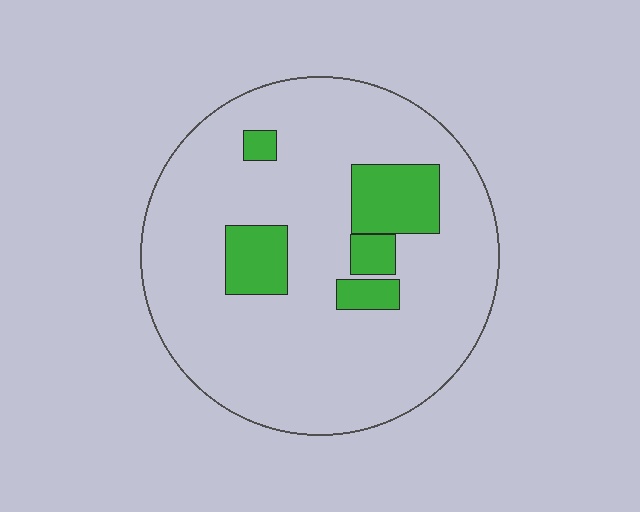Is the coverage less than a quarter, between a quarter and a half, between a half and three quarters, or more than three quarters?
Less than a quarter.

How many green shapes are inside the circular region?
5.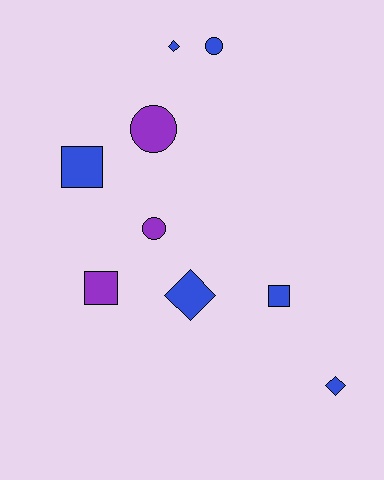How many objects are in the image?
There are 9 objects.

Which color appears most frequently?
Blue, with 6 objects.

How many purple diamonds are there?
There are no purple diamonds.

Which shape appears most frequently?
Diamond, with 3 objects.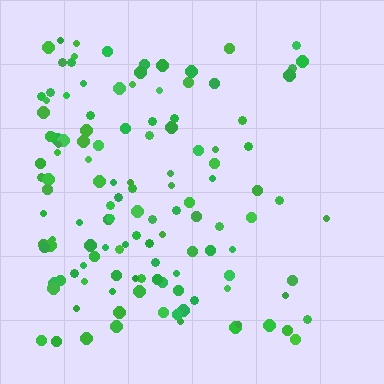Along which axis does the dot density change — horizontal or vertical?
Horizontal.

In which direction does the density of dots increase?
From right to left, with the left side densest.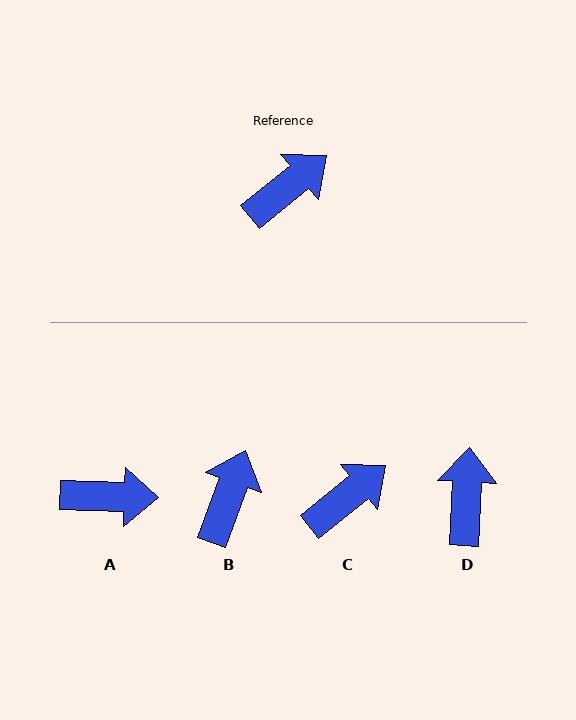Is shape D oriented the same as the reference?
No, it is off by about 48 degrees.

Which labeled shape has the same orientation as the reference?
C.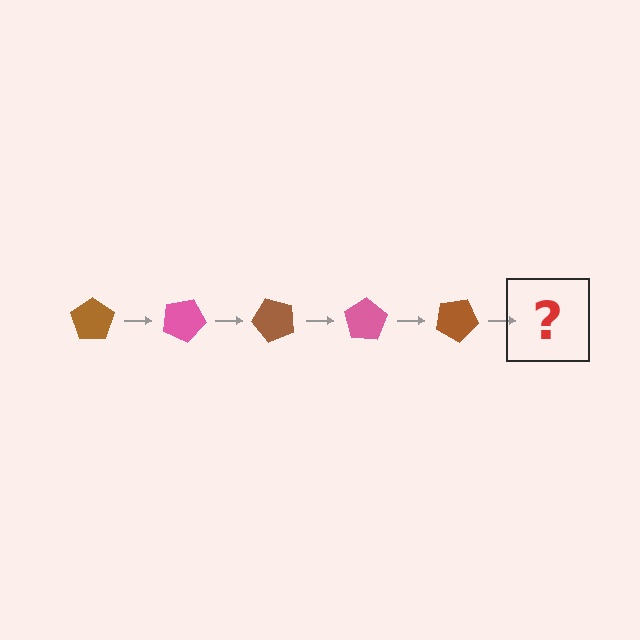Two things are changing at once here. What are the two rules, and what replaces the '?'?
The two rules are that it rotates 25 degrees each step and the color cycles through brown and pink. The '?' should be a pink pentagon, rotated 125 degrees from the start.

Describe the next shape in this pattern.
It should be a pink pentagon, rotated 125 degrees from the start.